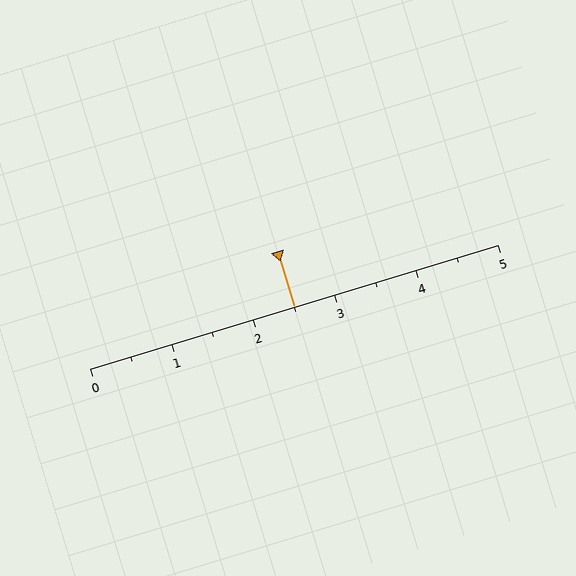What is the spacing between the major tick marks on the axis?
The major ticks are spaced 1 apart.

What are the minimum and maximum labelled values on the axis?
The axis runs from 0 to 5.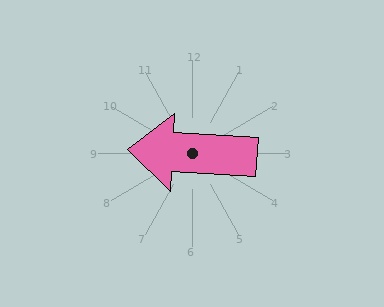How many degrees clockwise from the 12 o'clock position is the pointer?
Approximately 273 degrees.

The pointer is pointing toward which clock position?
Roughly 9 o'clock.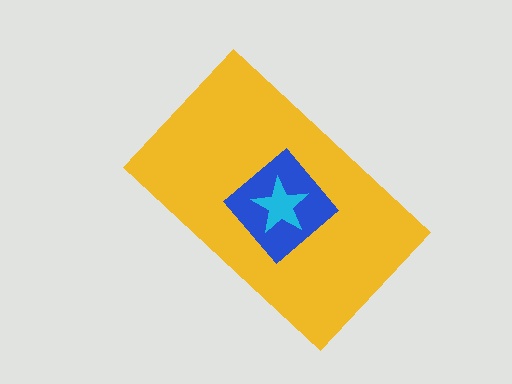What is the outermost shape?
The yellow rectangle.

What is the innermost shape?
The cyan star.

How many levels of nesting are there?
3.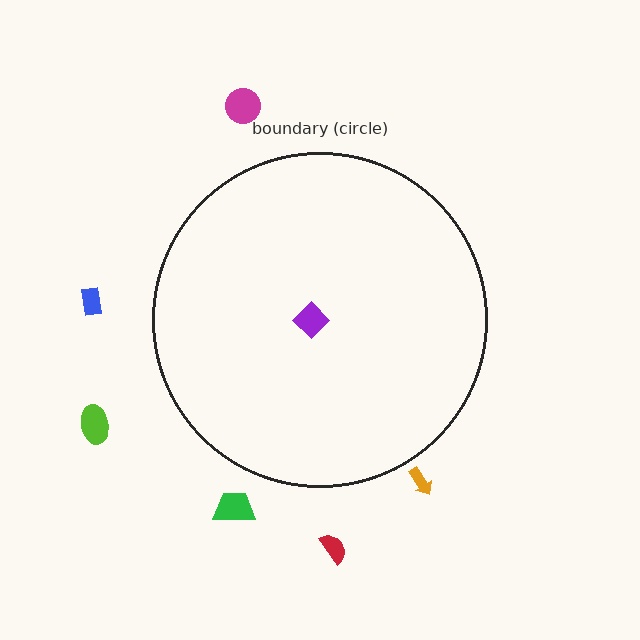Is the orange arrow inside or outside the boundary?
Outside.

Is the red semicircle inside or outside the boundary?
Outside.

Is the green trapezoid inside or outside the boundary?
Outside.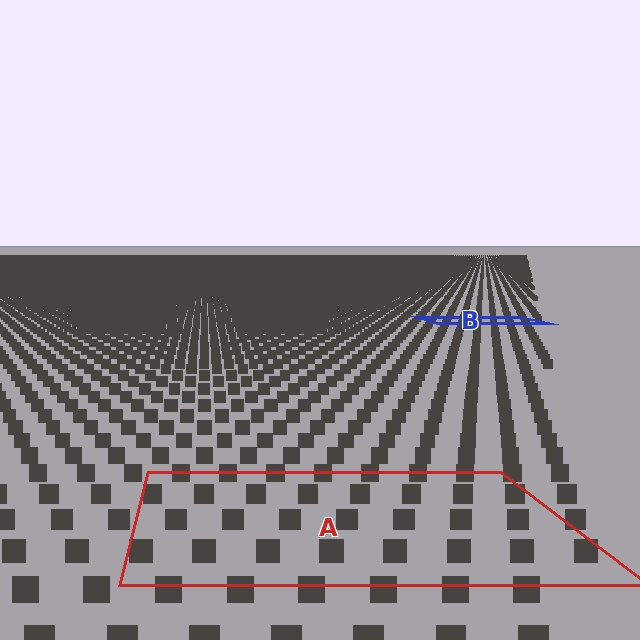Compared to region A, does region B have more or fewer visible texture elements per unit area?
Region B has more texture elements per unit area — they are packed more densely because it is farther away.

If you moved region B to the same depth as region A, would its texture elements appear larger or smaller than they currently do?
They would appear larger. At a closer depth, the same texture elements are projected at a bigger on-screen size.